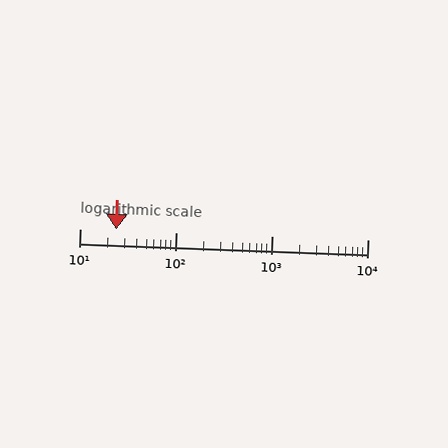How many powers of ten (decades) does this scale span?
The scale spans 3 decades, from 10 to 10000.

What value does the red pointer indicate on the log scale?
The pointer indicates approximately 24.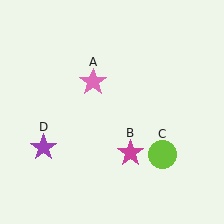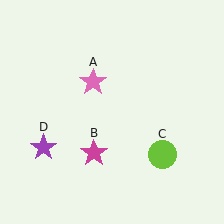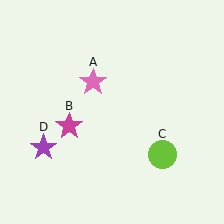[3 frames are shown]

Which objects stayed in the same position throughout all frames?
Pink star (object A) and lime circle (object C) and purple star (object D) remained stationary.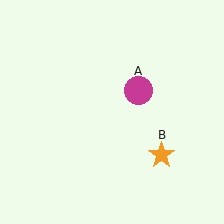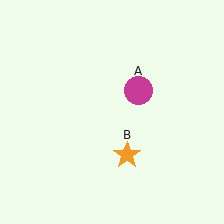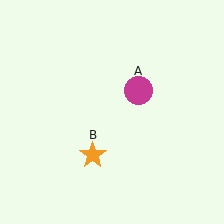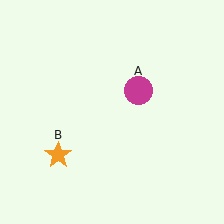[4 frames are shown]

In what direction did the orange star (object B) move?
The orange star (object B) moved left.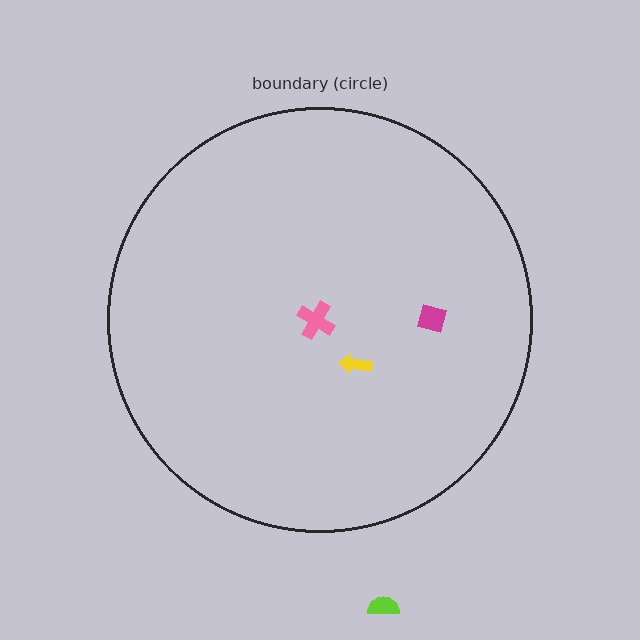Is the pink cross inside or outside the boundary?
Inside.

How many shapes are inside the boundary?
3 inside, 1 outside.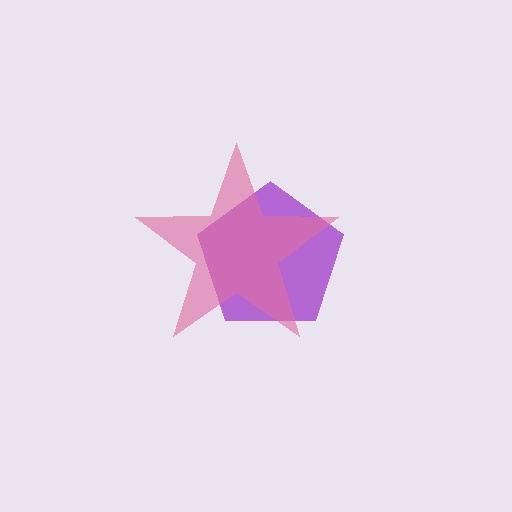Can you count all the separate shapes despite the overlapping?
Yes, there are 2 separate shapes.